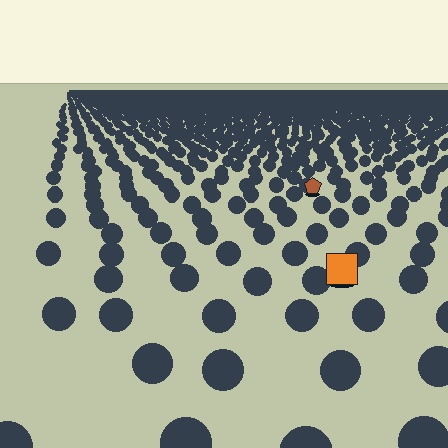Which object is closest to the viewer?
The orange square is closest. The texture marks near it are larger and more spread out.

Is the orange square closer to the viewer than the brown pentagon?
Yes. The orange square is closer — you can tell from the texture gradient: the ground texture is coarser near it.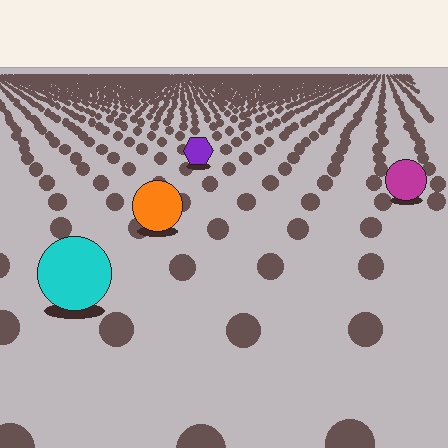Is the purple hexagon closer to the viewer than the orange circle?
No. The orange circle is closer — you can tell from the texture gradient: the ground texture is coarser near it.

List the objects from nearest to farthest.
From nearest to farthest: the cyan circle, the orange circle, the magenta circle, the purple hexagon.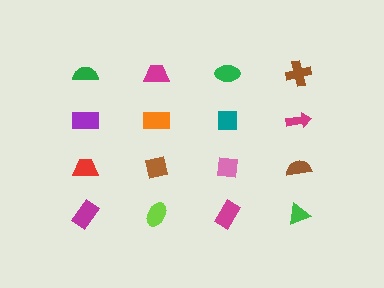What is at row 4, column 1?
A magenta rectangle.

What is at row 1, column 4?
A brown cross.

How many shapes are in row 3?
4 shapes.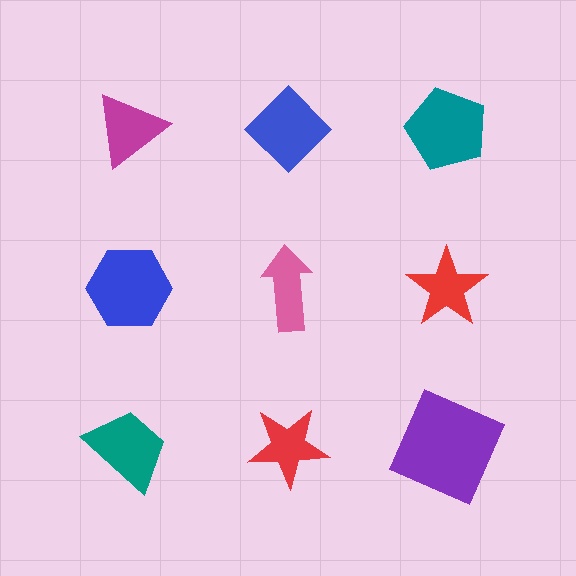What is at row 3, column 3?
A purple square.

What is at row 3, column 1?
A teal trapezoid.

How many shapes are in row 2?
3 shapes.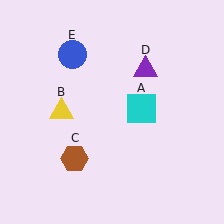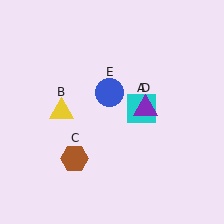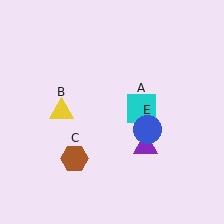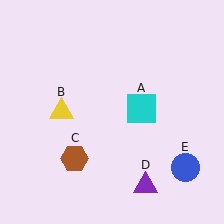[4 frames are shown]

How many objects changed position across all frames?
2 objects changed position: purple triangle (object D), blue circle (object E).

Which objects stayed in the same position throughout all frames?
Cyan square (object A) and yellow triangle (object B) and brown hexagon (object C) remained stationary.